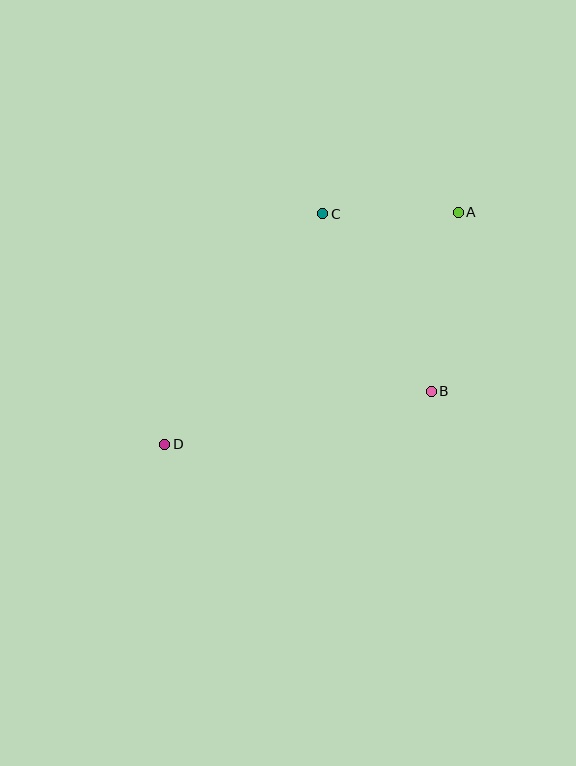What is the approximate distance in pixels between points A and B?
The distance between A and B is approximately 181 pixels.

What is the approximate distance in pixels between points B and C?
The distance between B and C is approximately 208 pixels.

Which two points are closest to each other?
Points A and C are closest to each other.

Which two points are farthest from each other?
Points A and D are farthest from each other.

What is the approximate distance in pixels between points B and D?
The distance between B and D is approximately 272 pixels.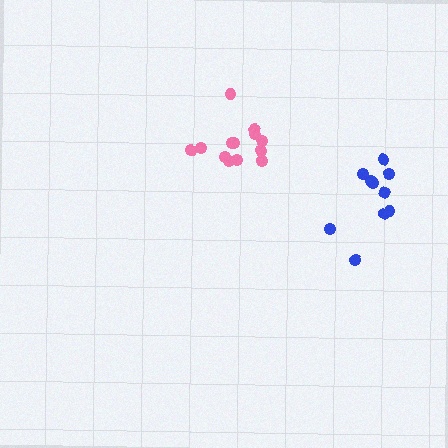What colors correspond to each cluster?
The clusters are colored: blue, pink.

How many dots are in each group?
Group 1: 10 dots, Group 2: 13 dots (23 total).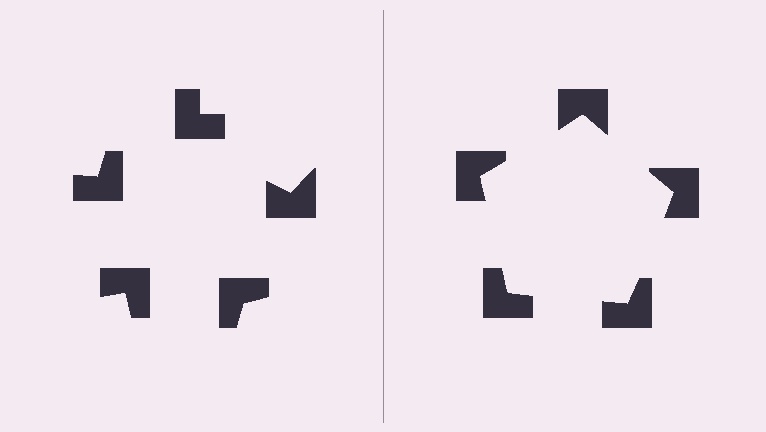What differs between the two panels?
The notched squares are positioned identically on both sides; only the wedge orientations differ. On the right they align to a pentagon; on the left they are misaligned.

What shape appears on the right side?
An illusory pentagon.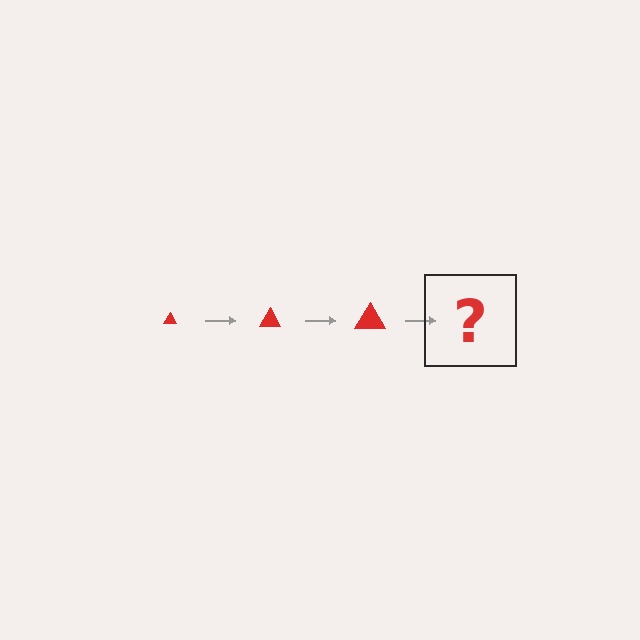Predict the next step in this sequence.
The next step is a red triangle, larger than the previous one.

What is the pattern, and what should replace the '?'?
The pattern is that the triangle gets progressively larger each step. The '?' should be a red triangle, larger than the previous one.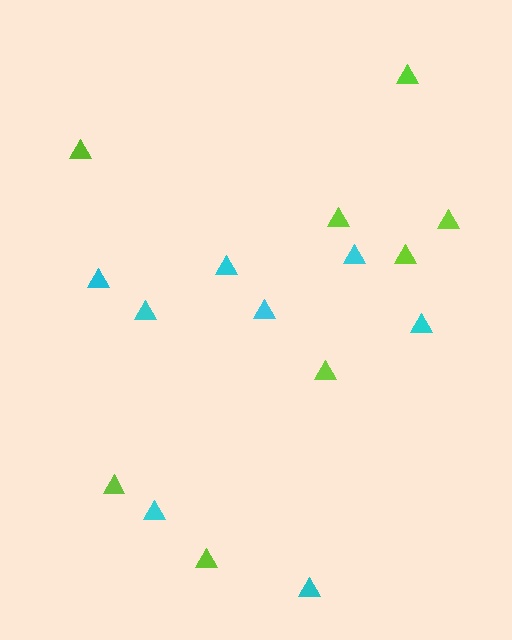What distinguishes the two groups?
There are 2 groups: one group of lime triangles (8) and one group of cyan triangles (8).